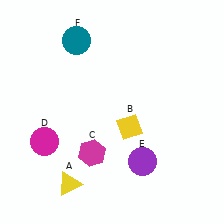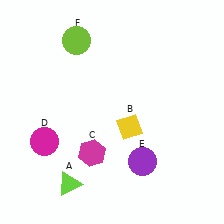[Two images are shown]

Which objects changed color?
A changed from yellow to lime. F changed from teal to lime.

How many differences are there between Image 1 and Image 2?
There are 2 differences between the two images.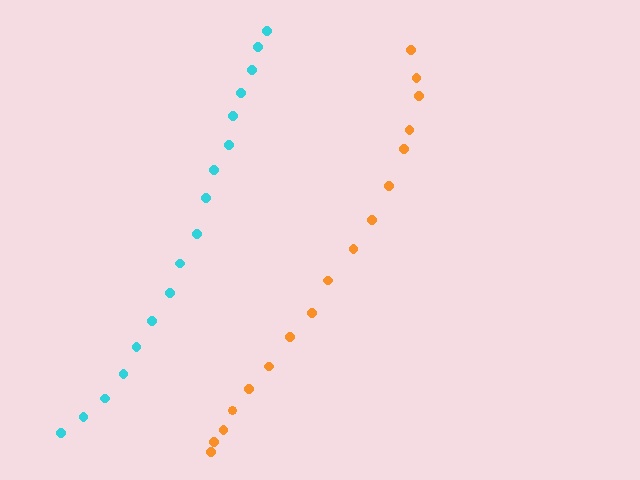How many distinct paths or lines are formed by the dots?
There are 2 distinct paths.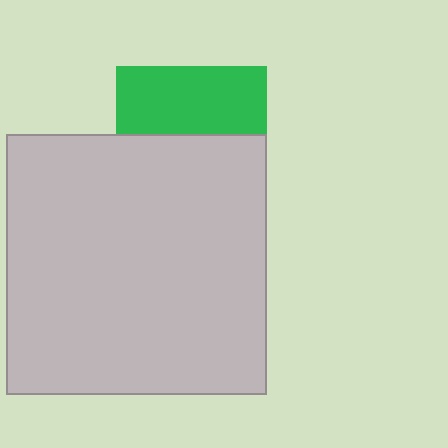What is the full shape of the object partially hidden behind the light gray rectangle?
The partially hidden object is a green square.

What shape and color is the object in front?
The object in front is a light gray rectangle.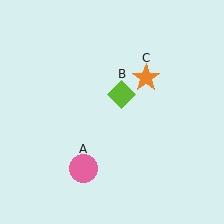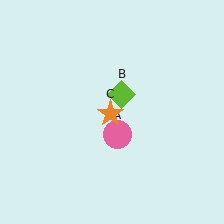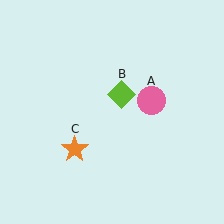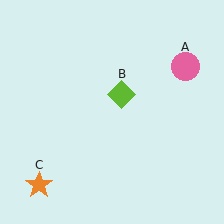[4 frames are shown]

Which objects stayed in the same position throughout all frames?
Lime diamond (object B) remained stationary.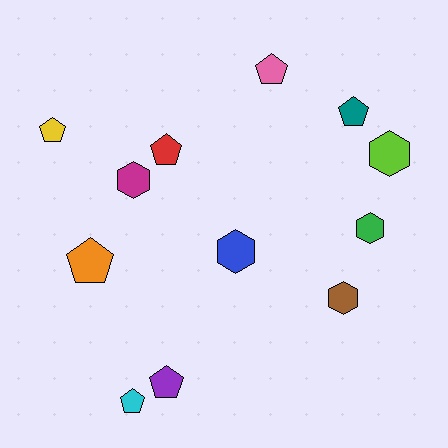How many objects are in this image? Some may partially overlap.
There are 12 objects.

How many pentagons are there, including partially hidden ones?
There are 7 pentagons.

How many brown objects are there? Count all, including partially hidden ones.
There is 1 brown object.